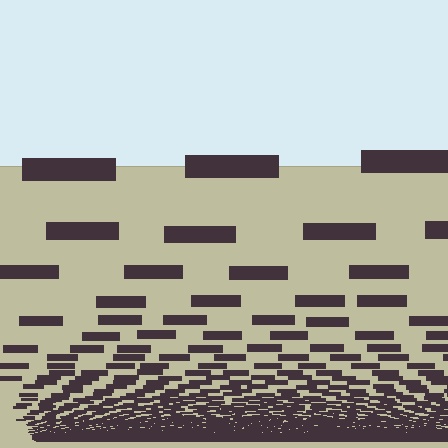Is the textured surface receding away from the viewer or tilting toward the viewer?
The surface appears to tilt toward the viewer. Texture elements get larger and sparser toward the top.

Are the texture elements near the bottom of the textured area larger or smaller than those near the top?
Smaller. The gradient is inverted — elements near the bottom are smaller and denser.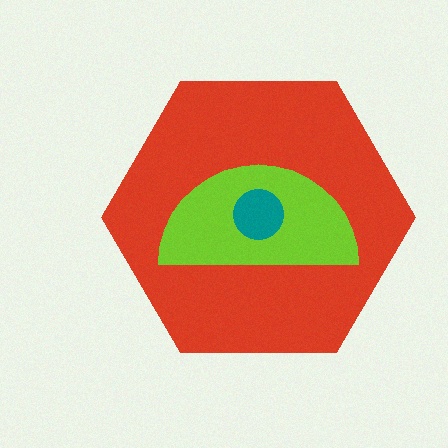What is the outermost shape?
The red hexagon.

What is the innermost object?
The teal circle.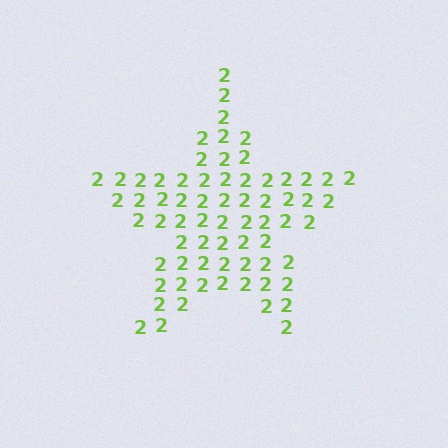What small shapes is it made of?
It is made of small digit 2's.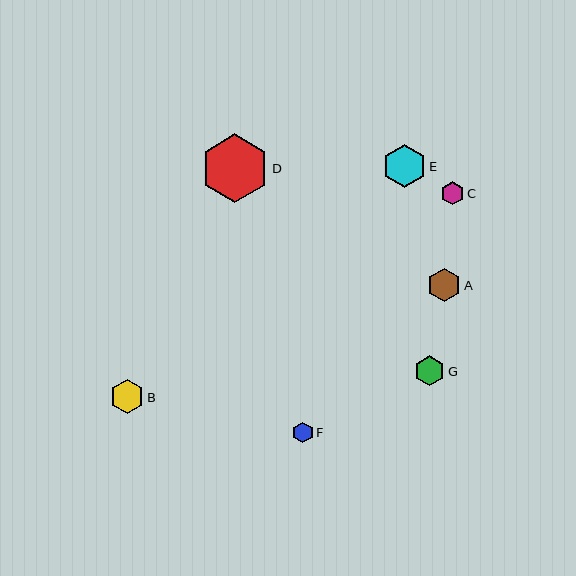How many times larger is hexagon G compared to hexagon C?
Hexagon G is approximately 1.3 times the size of hexagon C.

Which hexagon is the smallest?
Hexagon F is the smallest with a size of approximately 21 pixels.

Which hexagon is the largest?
Hexagon D is the largest with a size of approximately 69 pixels.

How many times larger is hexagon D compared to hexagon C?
Hexagon D is approximately 2.9 times the size of hexagon C.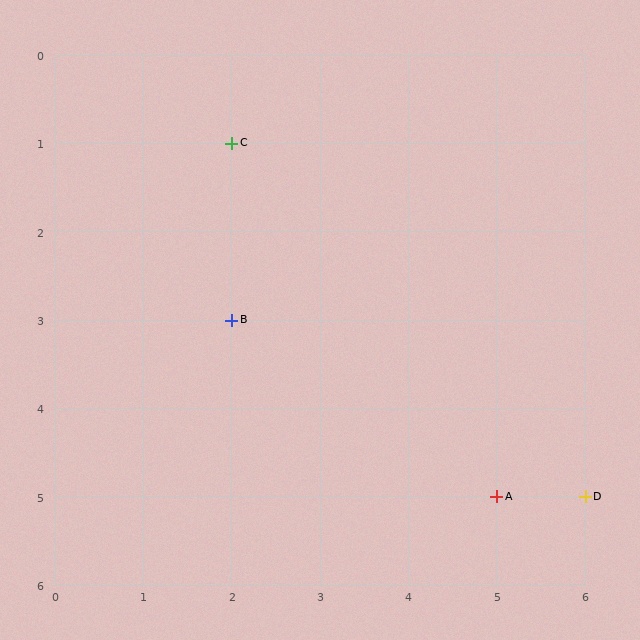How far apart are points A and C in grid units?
Points A and C are 3 columns and 4 rows apart (about 5.0 grid units diagonally).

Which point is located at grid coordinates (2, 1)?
Point C is at (2, 1).